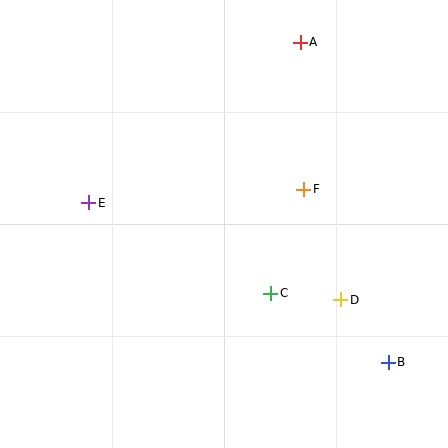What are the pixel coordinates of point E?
Point E is at (89, 203).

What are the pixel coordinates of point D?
Point D is at (341, 300).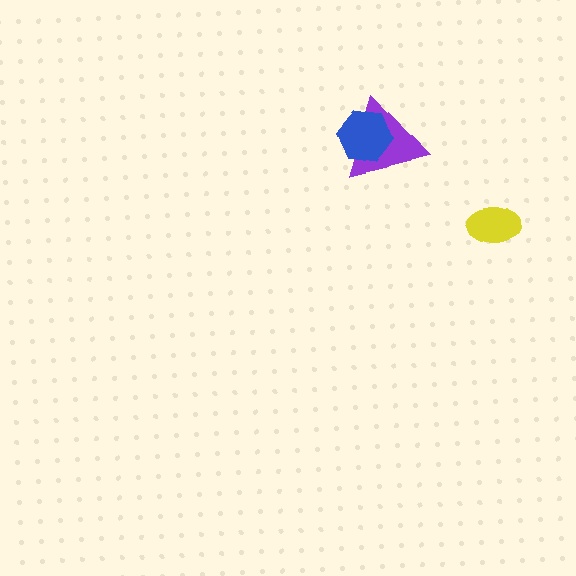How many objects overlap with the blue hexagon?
1 object overlaps with the blue hexagon.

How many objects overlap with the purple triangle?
1 object overlaps with the purple triangle.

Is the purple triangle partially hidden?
Yes, it is partially covered by another shape.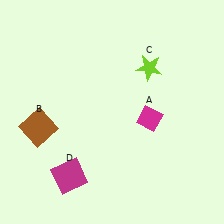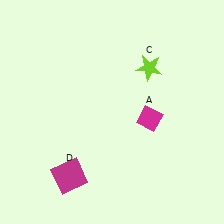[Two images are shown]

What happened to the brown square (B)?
The brown square (B) was removed in Image 2. It was in the bottom-left area of Image 1.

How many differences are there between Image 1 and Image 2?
There is 1 difference between the two images.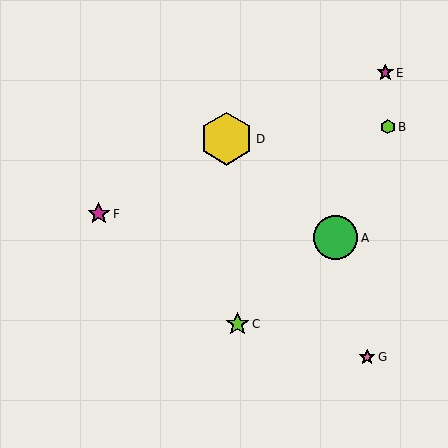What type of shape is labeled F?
Shape F is a magenta star.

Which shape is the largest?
The yellow hexagon (labeled D) is the largest.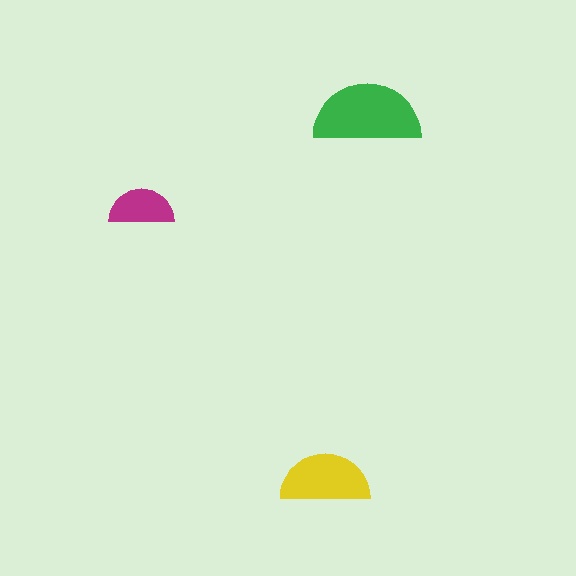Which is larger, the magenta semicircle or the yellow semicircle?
The yellow one.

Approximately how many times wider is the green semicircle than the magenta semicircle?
About 1.5 times wider.